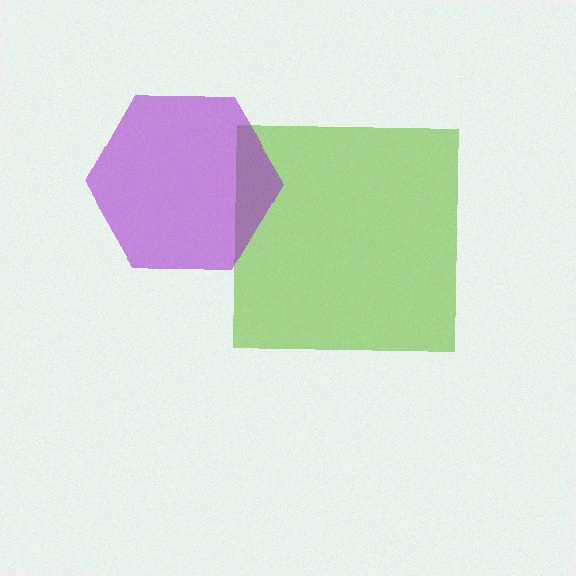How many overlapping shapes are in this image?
There are 2 overlapping shapes in the image.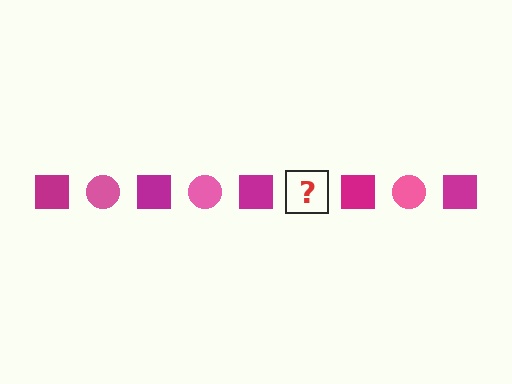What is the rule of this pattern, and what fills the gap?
The rule is that the pattern alternates between magenta square and pink circle. The gap should be filled with a pink circle.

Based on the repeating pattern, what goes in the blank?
The blank should be a pink circle.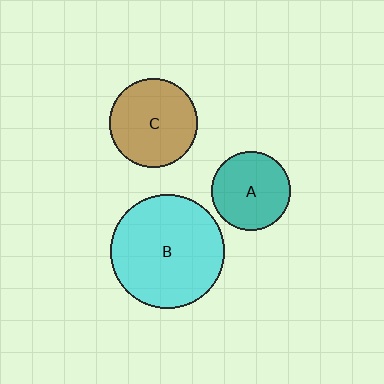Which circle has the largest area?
Circle B (cyan).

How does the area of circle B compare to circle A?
Approximately 2.1 times.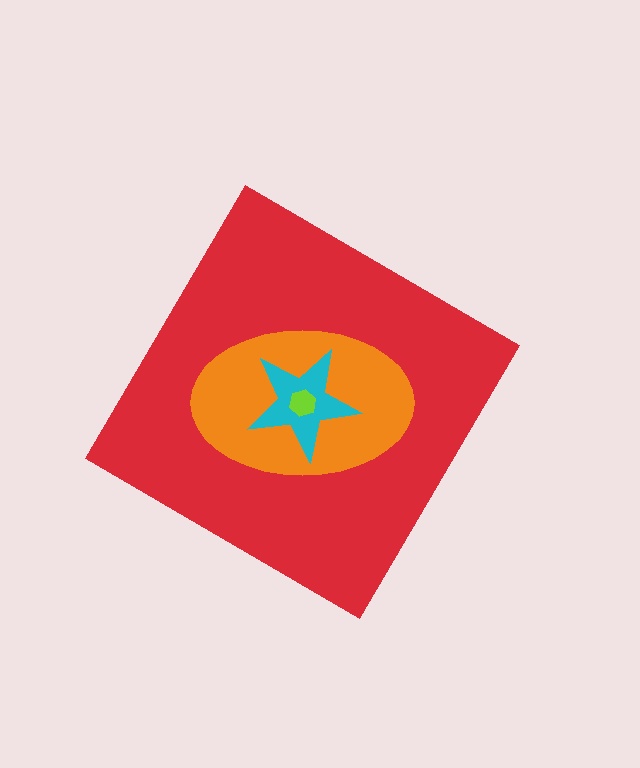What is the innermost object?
The lime hexagon.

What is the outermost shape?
The red diamond.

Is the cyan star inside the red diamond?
Yes.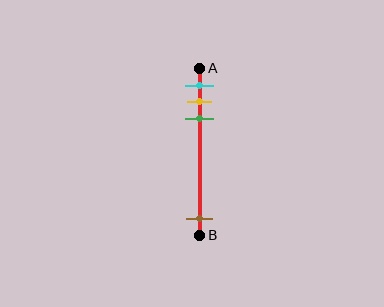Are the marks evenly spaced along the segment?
No, the marks are not evenly spaced.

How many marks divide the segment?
There are 4 marks dividing the segment.